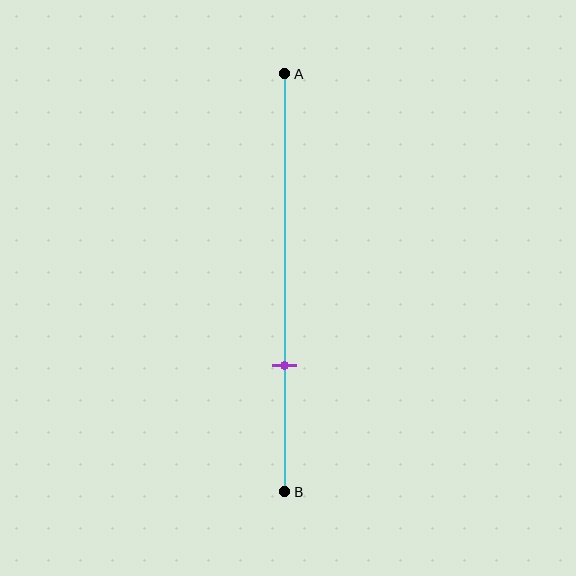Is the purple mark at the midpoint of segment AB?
No, the mark is at about 70% from A, not at the 50% midpoint.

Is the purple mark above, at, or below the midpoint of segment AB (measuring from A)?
The purple mark is below the midpoint of segment AB.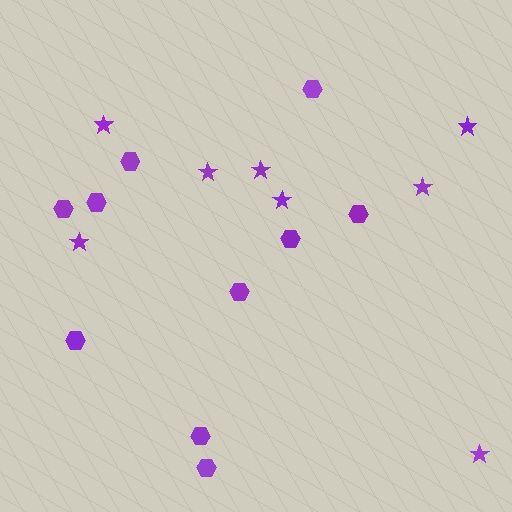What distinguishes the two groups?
There are 2 groups: one group of stars (8) and one group of hexagons (10).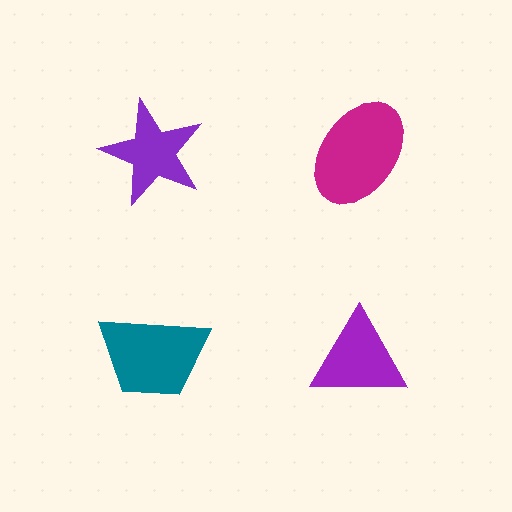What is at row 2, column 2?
A purple triangle.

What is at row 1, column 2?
A magenta ellipse.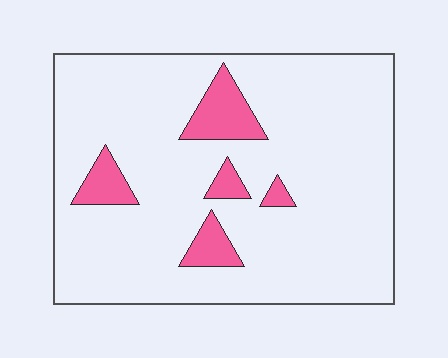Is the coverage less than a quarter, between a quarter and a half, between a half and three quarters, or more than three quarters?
Less than a quarter.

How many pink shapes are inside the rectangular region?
5.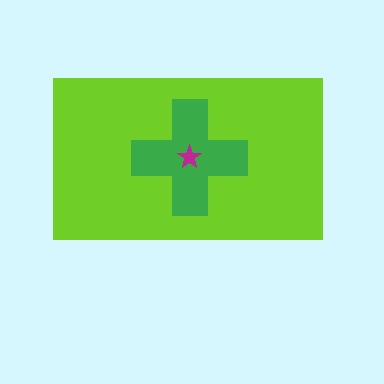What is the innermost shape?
The magenta star.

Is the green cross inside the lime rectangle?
Yes.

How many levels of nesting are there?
3.